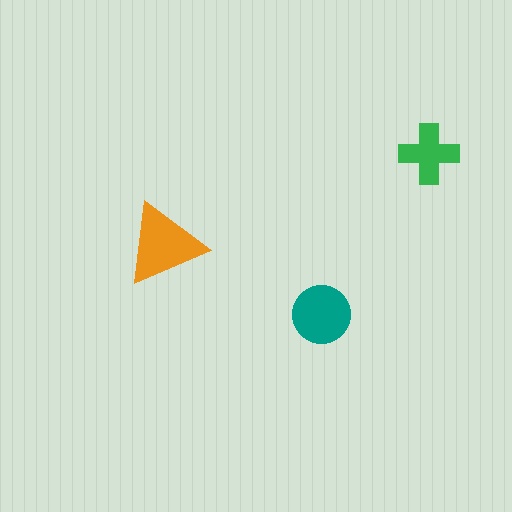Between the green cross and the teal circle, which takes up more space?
The teal circle.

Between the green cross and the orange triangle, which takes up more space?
The orange triangle.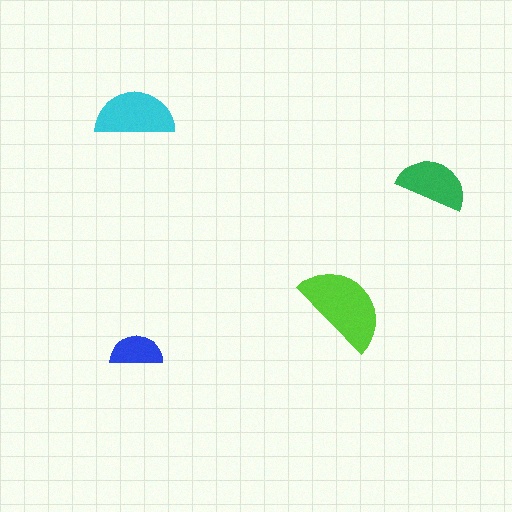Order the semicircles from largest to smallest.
the lime one, the cyan one, the green one, the blue one.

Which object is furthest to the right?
The green semicircle is rightmost.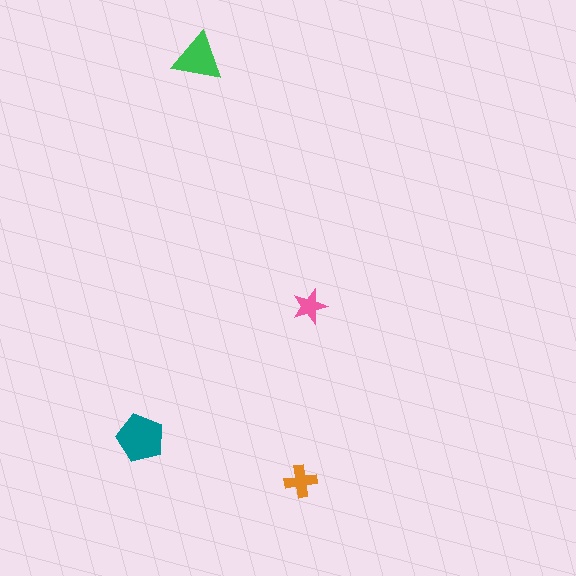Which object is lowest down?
The orange cross is bottommost.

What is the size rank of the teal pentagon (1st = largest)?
1st.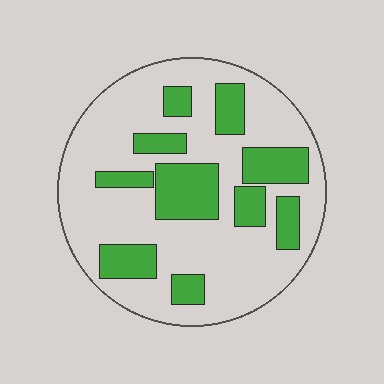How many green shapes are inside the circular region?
10.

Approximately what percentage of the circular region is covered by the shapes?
Approximately 30%.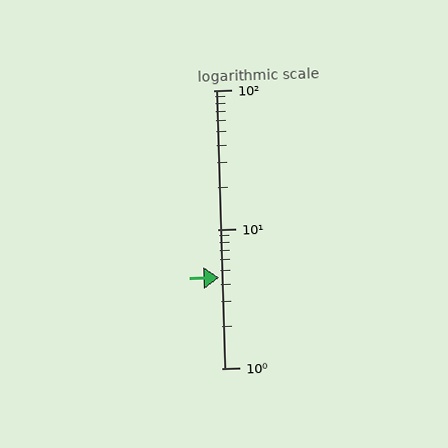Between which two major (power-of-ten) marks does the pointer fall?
The pointer is between 1 and 10.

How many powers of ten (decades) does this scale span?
The scale spans 2 decades, from 1 to 100.